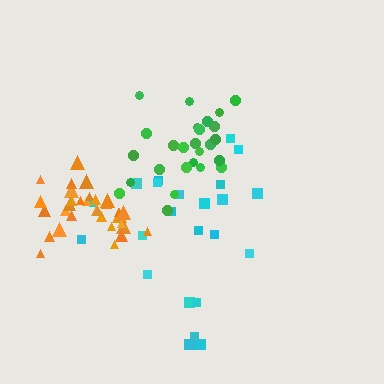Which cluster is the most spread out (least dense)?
Cyan.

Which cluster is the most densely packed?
Orange.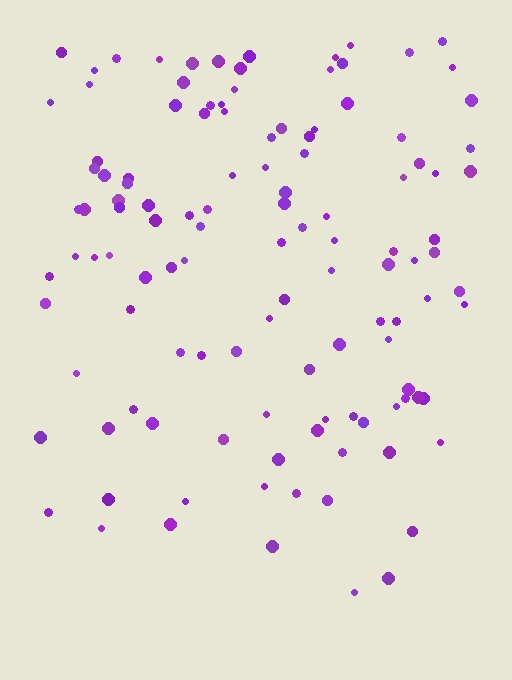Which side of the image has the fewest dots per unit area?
The bottom.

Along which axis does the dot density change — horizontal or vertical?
Vertical.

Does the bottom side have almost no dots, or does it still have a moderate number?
Still a moderate number, just noticeably fewer than the top.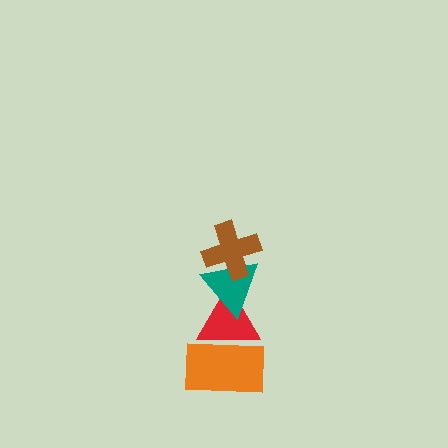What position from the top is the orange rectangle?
The orange rectangle is 4th from the top.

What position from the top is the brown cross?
The brown cross is 1st from the top.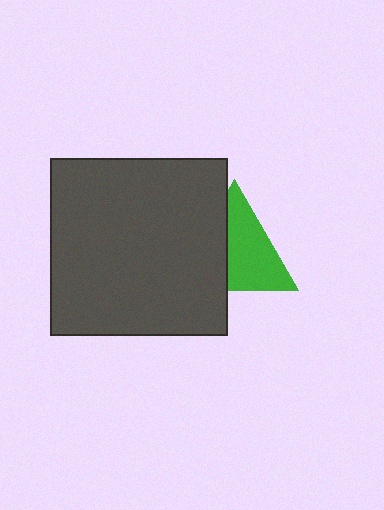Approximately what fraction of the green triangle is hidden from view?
Roughly 40% of the green triangle is hidden behind the dark gray square.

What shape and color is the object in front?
The object in front is a dark gray square.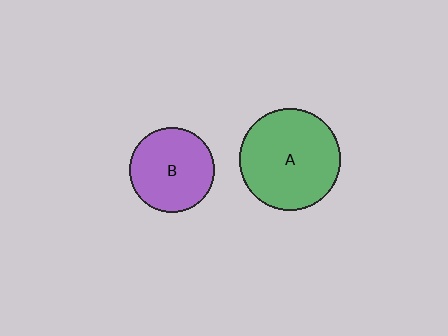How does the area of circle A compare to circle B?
Approximately 1.4 times.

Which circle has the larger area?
Circle A (green).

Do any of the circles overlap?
No, none of the circles overlap.